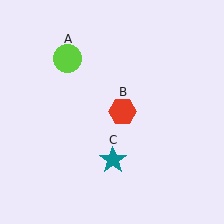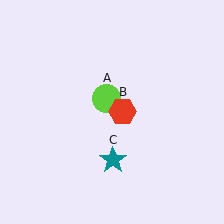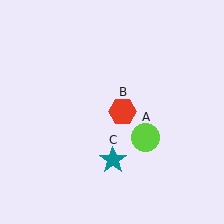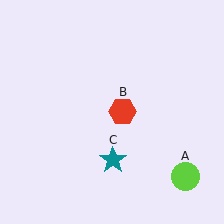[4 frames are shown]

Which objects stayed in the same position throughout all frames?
Red hexagon (object B) and teal star (object C) remained stationary.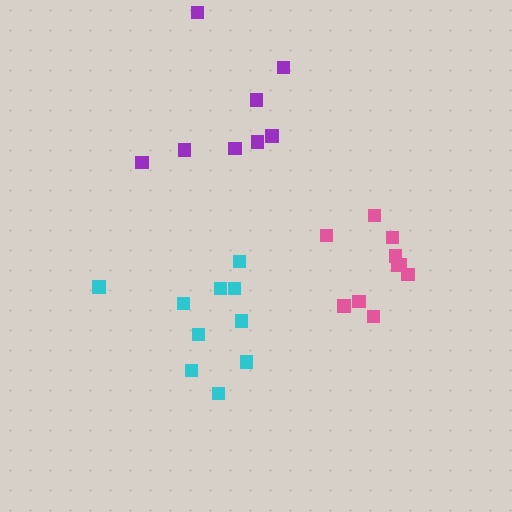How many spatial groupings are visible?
There are 3 spatial groupings.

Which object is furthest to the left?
The cyan cluster is leftmost.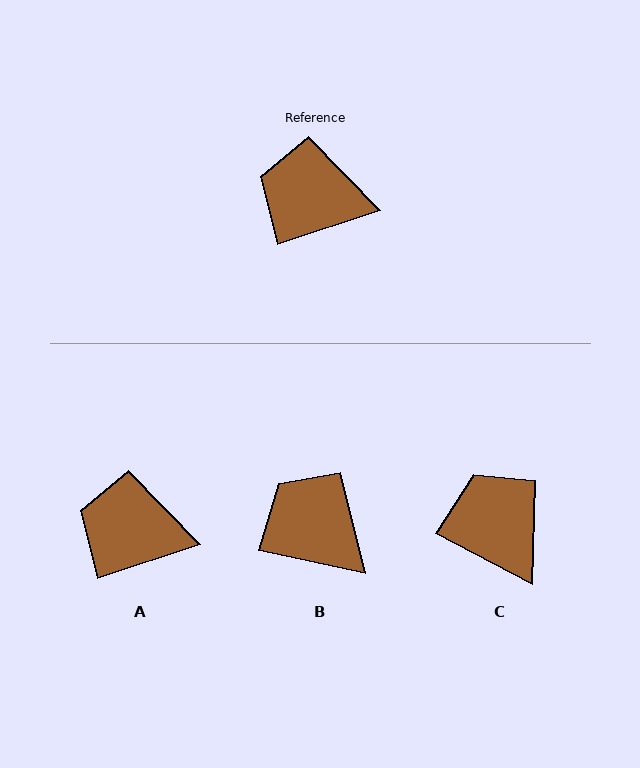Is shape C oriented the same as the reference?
No, it is off by about 46 degrees.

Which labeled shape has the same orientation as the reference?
A.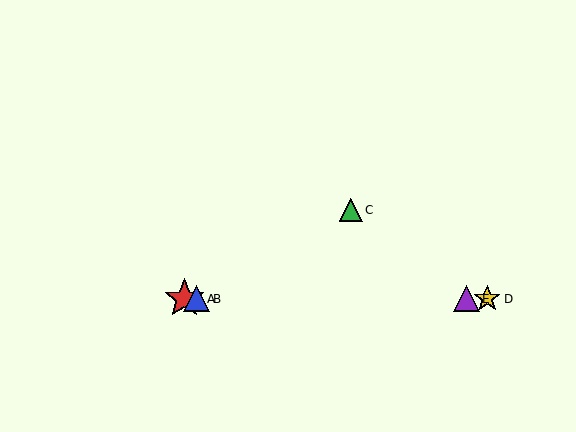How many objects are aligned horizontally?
4 objects (A, B, D, E) are aligned horizontally.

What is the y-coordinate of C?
Object C is at y≈210.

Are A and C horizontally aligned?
No, A is at y≈299 and C is at y≈210.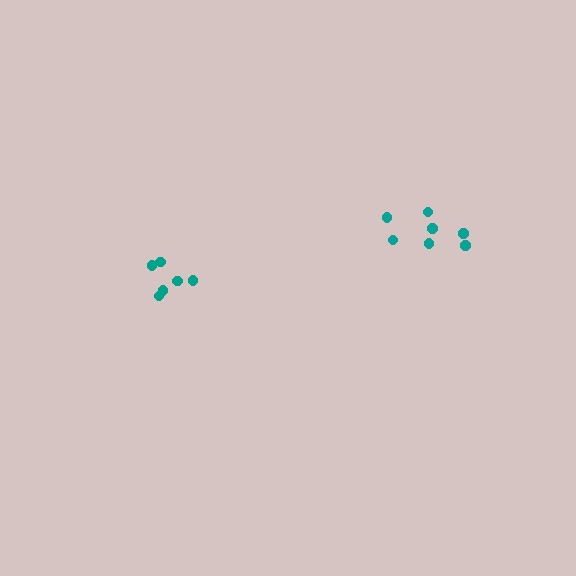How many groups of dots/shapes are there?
There are 2 groups.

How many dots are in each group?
Group 1: 6 dots, Group 2: 7 dots (13 total).